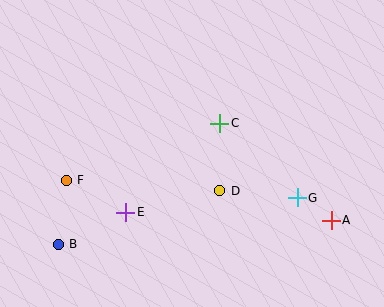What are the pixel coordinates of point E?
Point E is at (126, 212).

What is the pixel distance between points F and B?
The distance between F and B is 64 pixels.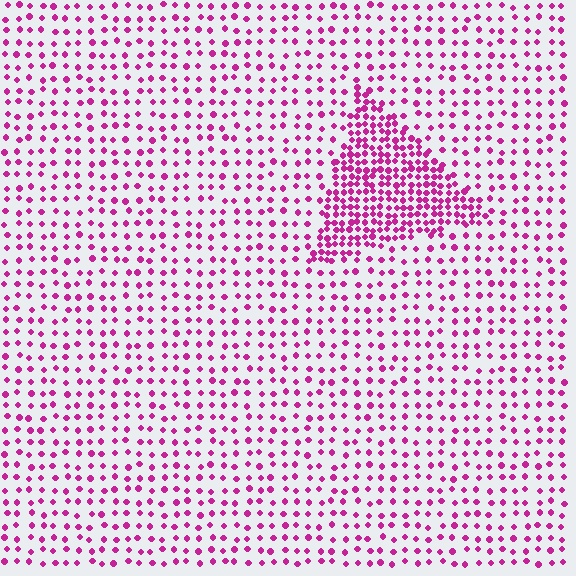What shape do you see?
I see a triangle.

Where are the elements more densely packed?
The elements are more densely packed inside the triangle boundary.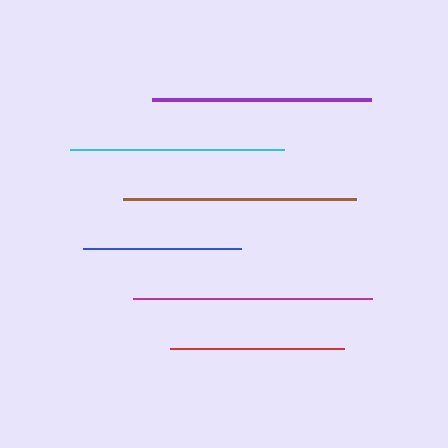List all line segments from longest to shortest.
From longest to shortest: magenta, brown, purple, cyan, red, blue.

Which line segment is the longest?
The magenta line is the longest at approximately 239 pixels.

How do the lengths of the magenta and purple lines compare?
The magenta and purple lines are approximately the same length.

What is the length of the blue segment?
The blue segment is approximately 158 pixels long.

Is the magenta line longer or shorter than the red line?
The magenta line is longer than the red line.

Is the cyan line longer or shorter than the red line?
The cyan line is longer than the red line.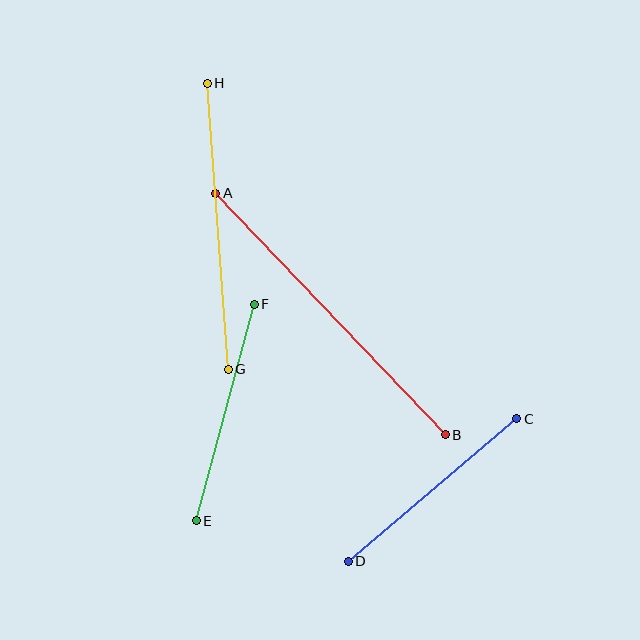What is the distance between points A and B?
The distance is approximately 333 pixels.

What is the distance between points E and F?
The distance is approximately 224 pixels.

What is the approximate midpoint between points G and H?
The midpoint is at approximately (218, 226) pixels.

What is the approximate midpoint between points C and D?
The midpoint is at approximately (433, 490) pixels.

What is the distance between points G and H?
The distance is approximately 286 pixels.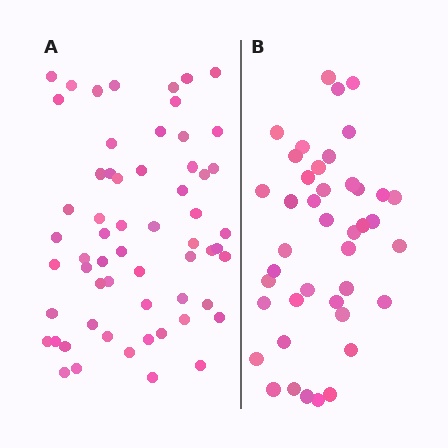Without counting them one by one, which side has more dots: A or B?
Region A (the left region) has more dots.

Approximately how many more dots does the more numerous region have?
Region A has approximately 20 more dots than region B.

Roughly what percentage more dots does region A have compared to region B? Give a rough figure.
About 45% more.